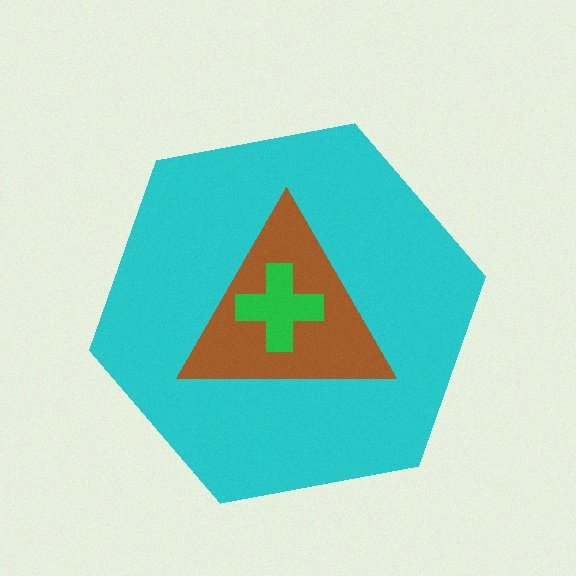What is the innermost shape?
The green cross.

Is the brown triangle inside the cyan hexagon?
Yes.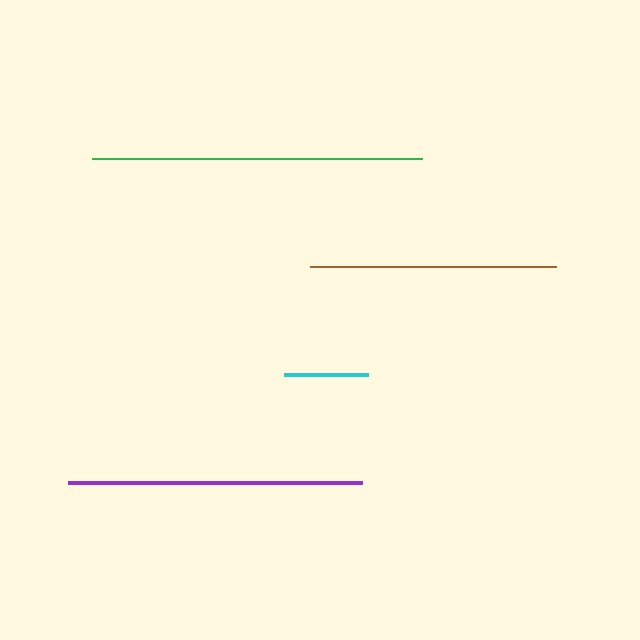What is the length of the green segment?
The green segment is approximately 330 pixels long.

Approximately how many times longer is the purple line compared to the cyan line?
The purple line is approximately 3.5 times the length of the cyan line.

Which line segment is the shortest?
The cyan line is the shortest at approximately 84 pixels.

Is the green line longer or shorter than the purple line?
The green line is longer than the purple line.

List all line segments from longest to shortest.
From longest to shortest: green, purple, brown, cyan.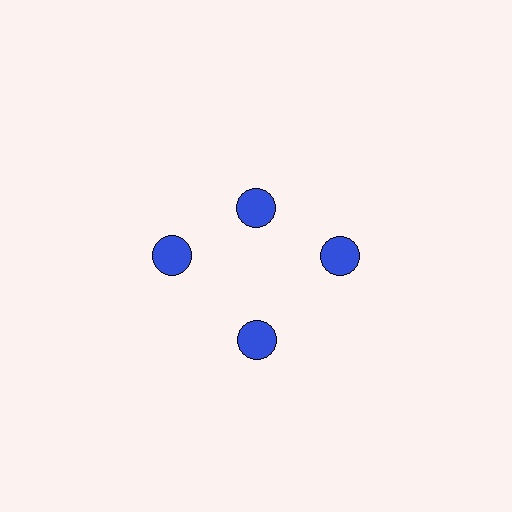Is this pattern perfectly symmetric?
No. The 4 blue circles are arranged in a ring, but one element near the 12 o'clock position is pulled inward toward the center, breaking the 4-fold rotational symmetry.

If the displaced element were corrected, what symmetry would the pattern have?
It would have 4-fold rotational symmetry — the pattern would map onto itself every 90 degrees.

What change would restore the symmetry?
The symmetry would be restored by moving it outward, back onto the ring so that all 4 circles sit at equal angles and equal distance from the center.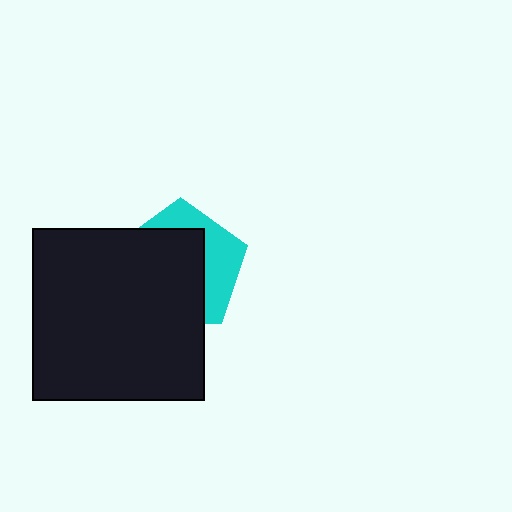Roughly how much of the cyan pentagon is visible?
A small part of it is visible (roughly 35%).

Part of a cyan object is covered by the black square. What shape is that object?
It is a pentagon.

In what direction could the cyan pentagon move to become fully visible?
The cyan pentagon could move toward the upper-right. That would shift it out from behind the black square entirely.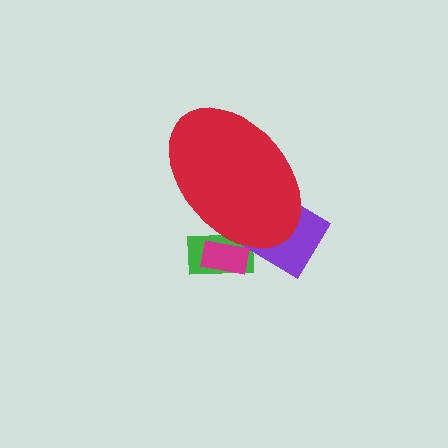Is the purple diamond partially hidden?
Yes, the purple diamond is partially hidden behind the red ellipse.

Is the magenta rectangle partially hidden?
Yes, the magenta rectangle is partially hidden behind the red ellipse.